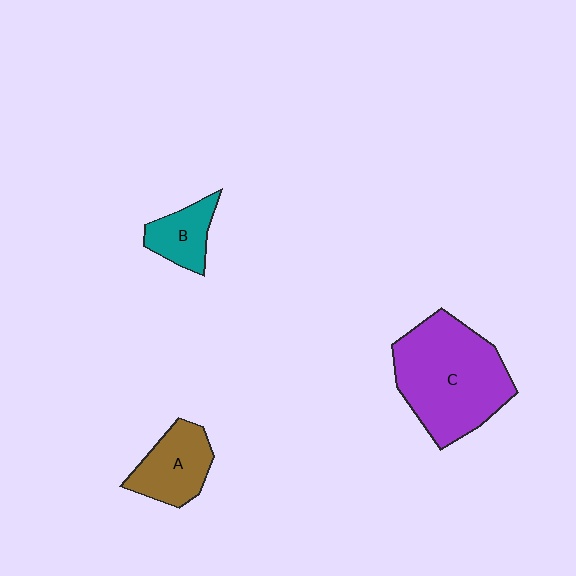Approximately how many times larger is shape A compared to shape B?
Approximately 1.4 times.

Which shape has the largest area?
Shape C (purple).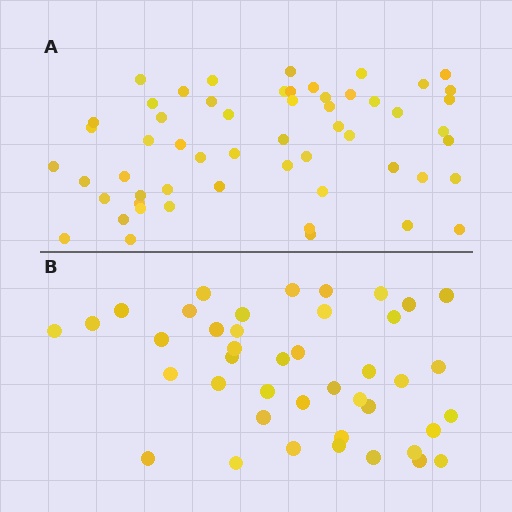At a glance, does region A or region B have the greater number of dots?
Region A (the top region) has more dots.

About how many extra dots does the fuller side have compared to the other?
Region A has approximately 15 more dots than region B.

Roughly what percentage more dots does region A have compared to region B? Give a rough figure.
About 35% more.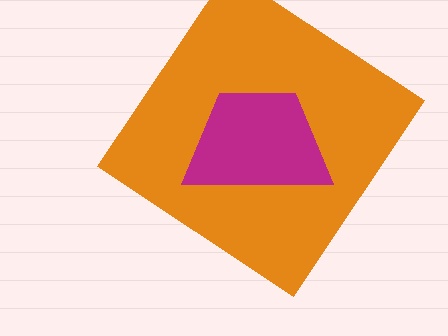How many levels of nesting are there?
2.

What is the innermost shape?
The magenta trapezoid.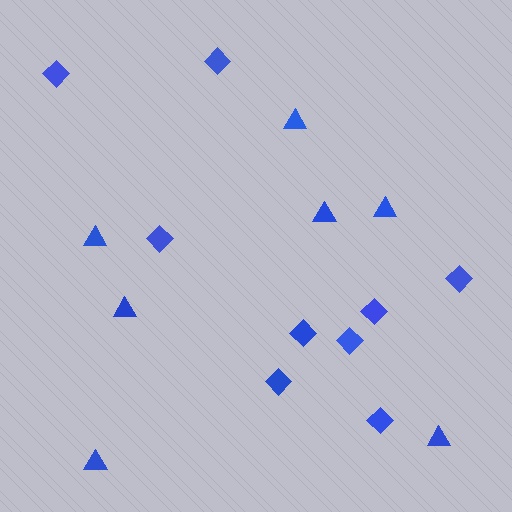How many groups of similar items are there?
There are 2 groups: one group of triangles (7) and one group of diamonds (9).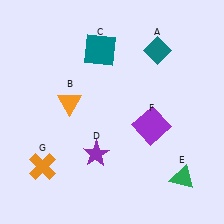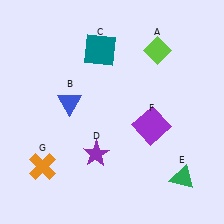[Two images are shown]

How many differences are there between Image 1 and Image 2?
There are 2 differences between the two images.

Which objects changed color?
A changed from teal to lime. B changed from orange to blue.